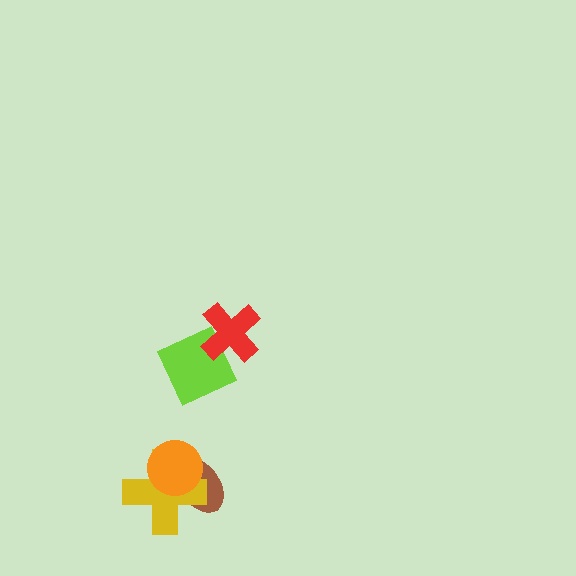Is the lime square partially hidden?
Yes, it is partially covered by another shape.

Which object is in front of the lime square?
The red cross is in front of the lime square.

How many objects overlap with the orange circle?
2 objects overlap with the orange circle.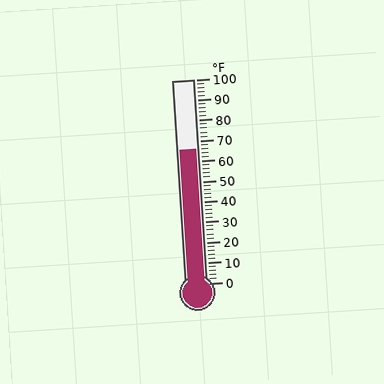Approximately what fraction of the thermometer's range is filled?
The thermometer is filled to approximately 65% of its range.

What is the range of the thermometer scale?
The thermometer scale ranges from 0°F to 100°F.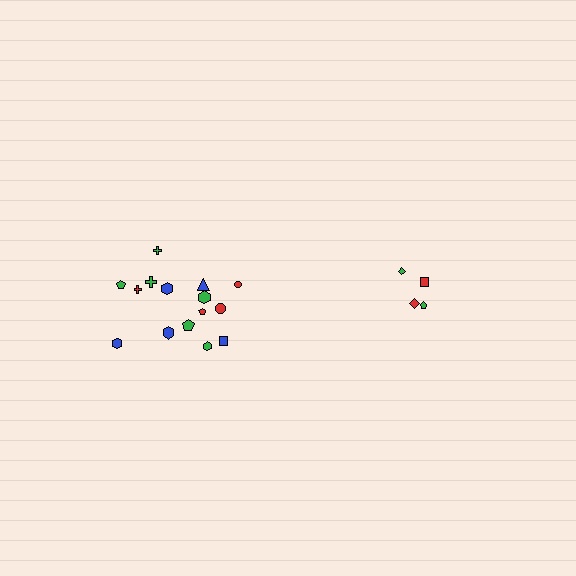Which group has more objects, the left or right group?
The left group.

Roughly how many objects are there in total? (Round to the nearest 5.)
Roughly 20 objects in total.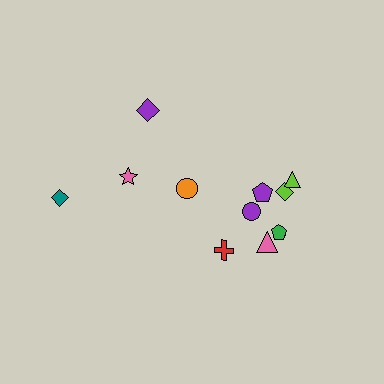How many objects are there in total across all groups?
There are 11 objects.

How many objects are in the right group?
There are 7 objects.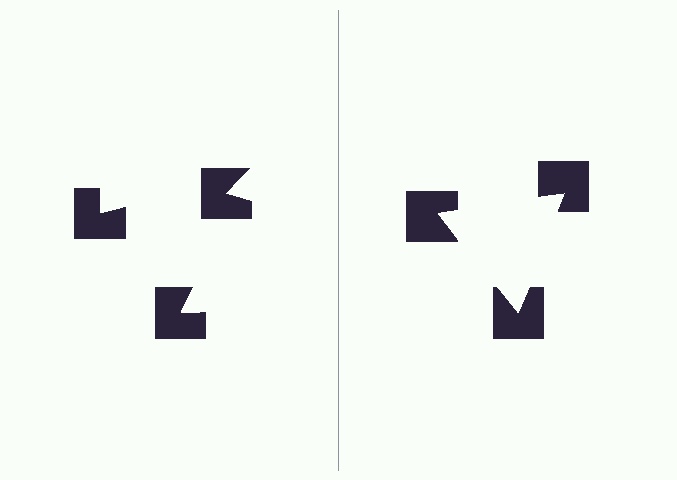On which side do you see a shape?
An illusory triangle appears on the right side. On the left side the wedge cuts are rotated, so no coherent shape forms.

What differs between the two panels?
The notched squares are positioned identically on both sides; only the wedge orientations differ. On the right they align to a triangle; on the left they are misaligned.